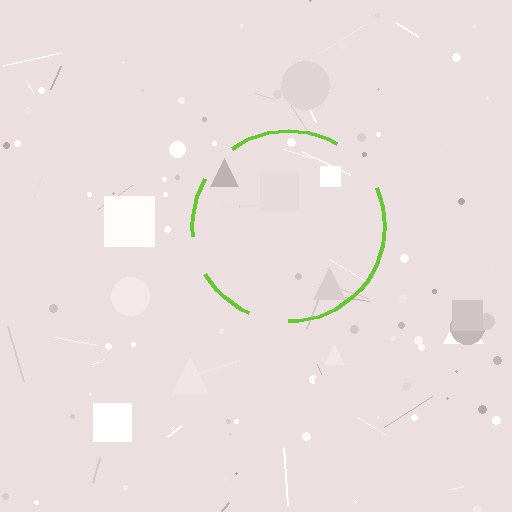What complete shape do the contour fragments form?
The contour fragments form a circle.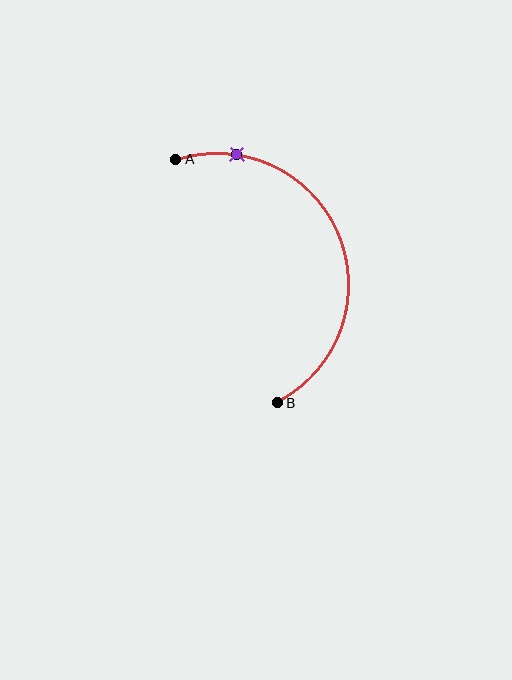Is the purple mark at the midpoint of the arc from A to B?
No. The purple mark lies on the arc but is closer to endpoint A. The arc midpoint would be at the point on the curve equidistant along the arc from both A and B.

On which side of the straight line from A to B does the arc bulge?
The arc bulges to the right of the straight line connecting A and B.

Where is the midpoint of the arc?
The arc midpoint is the point on the curve farthest from the straight line joining A and B. It sits to the right of that line.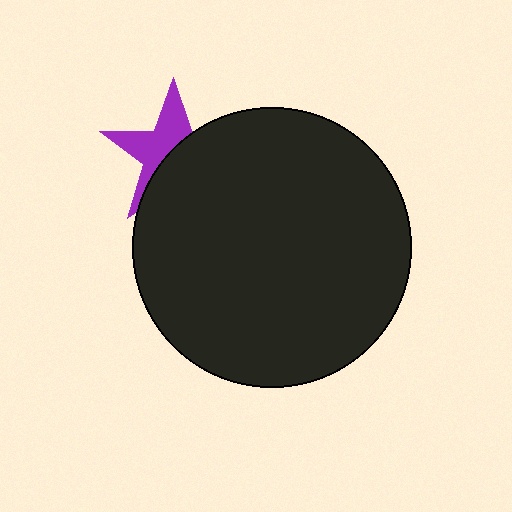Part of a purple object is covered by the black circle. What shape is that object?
It is a star.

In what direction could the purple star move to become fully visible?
The purple star could move toward the upper-left. That would shift it out from behind the black circle entirely.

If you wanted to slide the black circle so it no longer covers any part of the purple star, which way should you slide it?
Slide it toward the lower-right — that is the most direct way to separate the two shapes.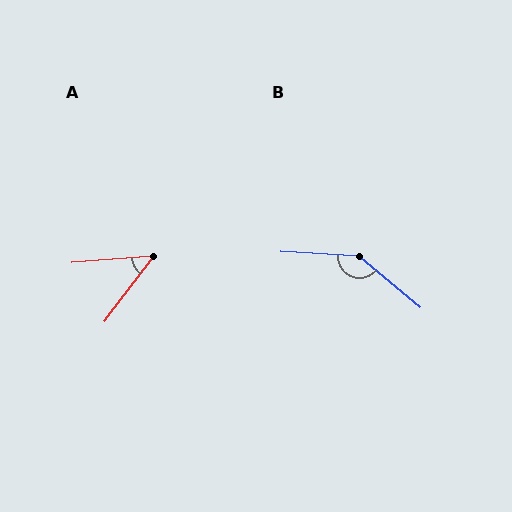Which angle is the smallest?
A, at approximately 48 degrees.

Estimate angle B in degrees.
Approximately 143 degrees.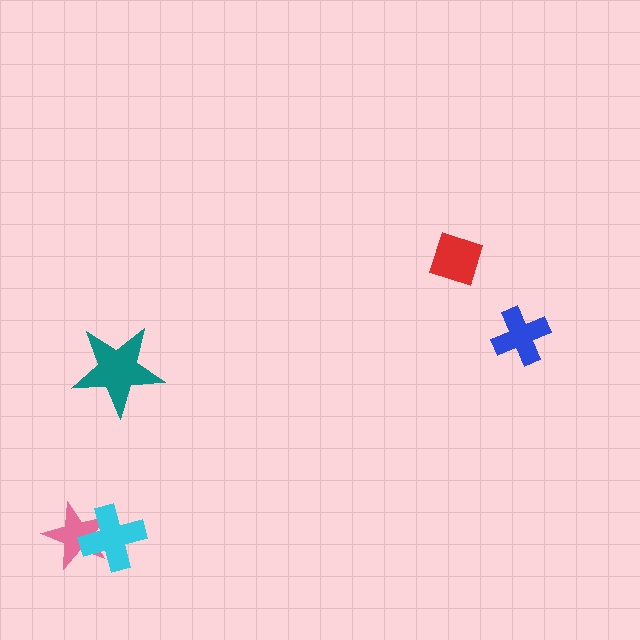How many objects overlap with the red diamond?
0 objects overlap with the red diamond.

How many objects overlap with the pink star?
1 object overlaps with the pink star.